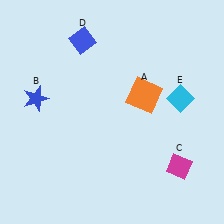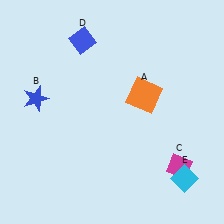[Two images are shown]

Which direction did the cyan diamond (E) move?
The cyan diamond (E) moved down.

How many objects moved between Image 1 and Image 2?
1 object moved between the two images.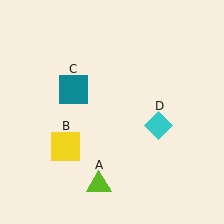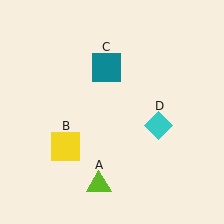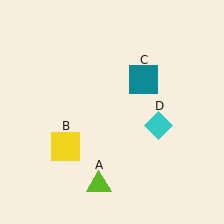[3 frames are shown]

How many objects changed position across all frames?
1 object changed position: teal square (object C).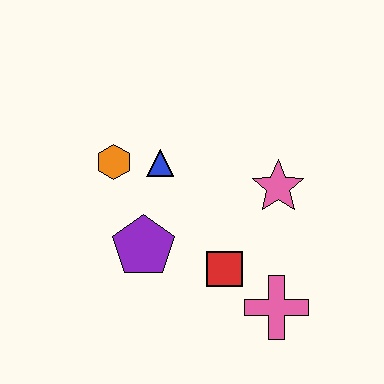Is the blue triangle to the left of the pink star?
Yes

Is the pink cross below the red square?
Yes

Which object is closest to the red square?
The pink cross is closest to the red square.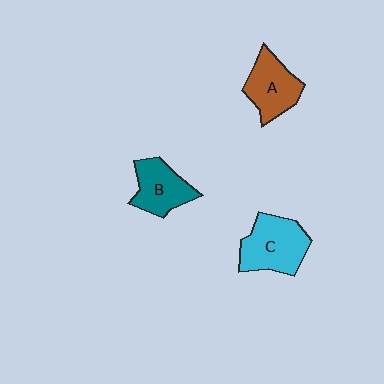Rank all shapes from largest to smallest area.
From largest to smallest: C (cyan), A (brown), B (teal).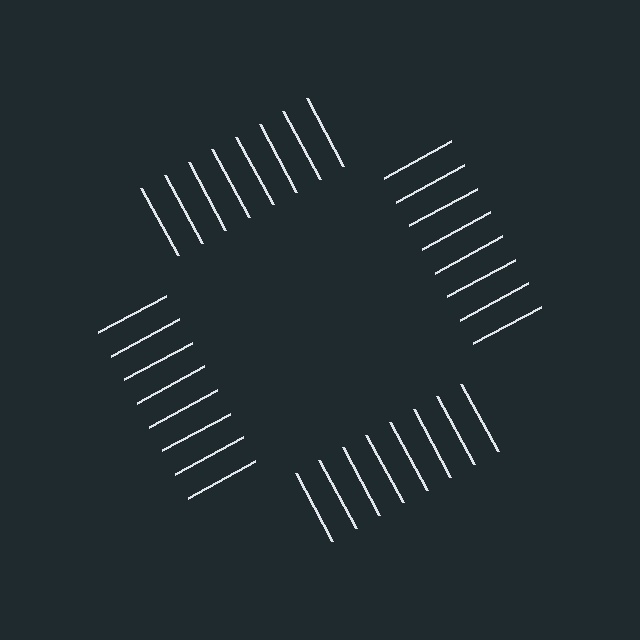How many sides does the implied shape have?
4 sides — the line-ends trace a square.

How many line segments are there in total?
32 — 8 along each of the 4 edges.